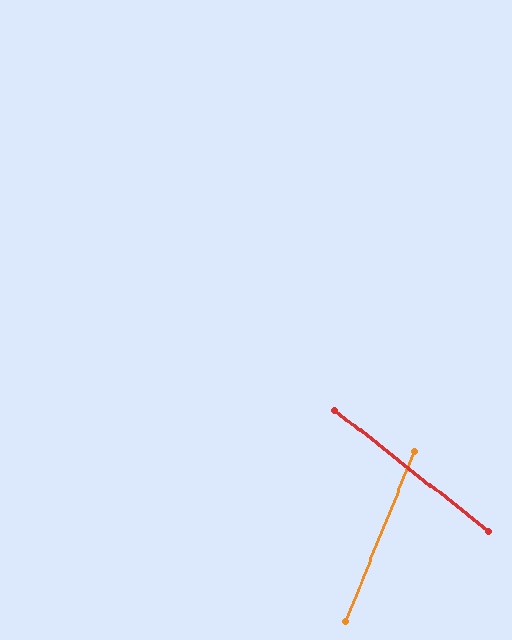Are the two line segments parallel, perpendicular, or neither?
Neither parallel nor perpendicular — they differ by about 74°.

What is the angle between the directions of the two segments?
Approximately 74 degrees.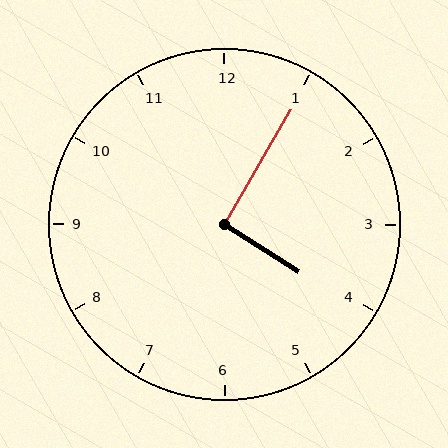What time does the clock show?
4:05.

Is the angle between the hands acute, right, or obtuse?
It is right.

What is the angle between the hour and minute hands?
Approximately 92 degrees.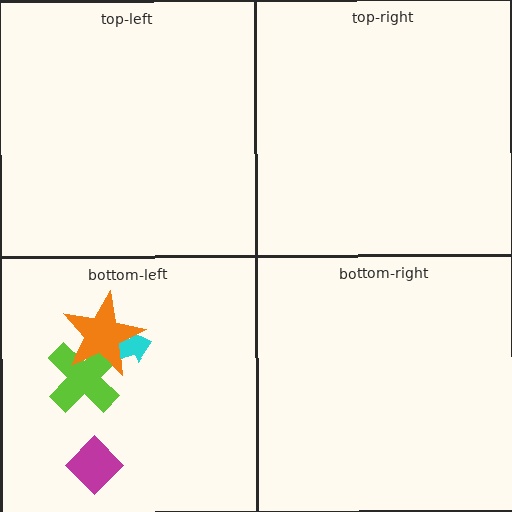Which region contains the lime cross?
The bottom-left region.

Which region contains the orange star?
The bottom-left region.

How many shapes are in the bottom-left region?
4.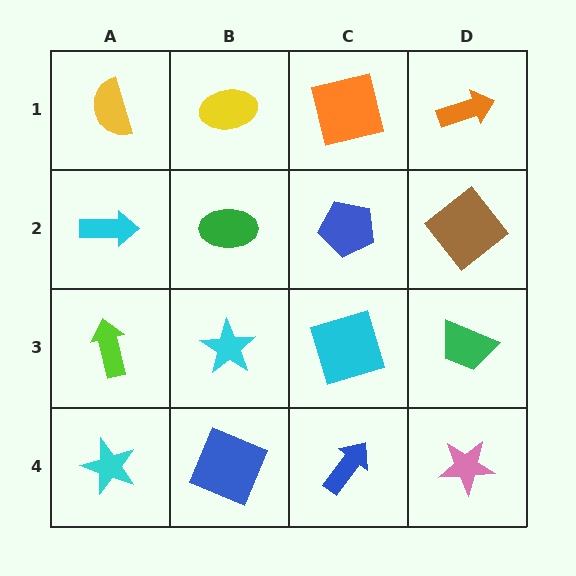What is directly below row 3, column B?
A blue square.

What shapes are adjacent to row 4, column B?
A cyan star (row 3, column B), a cyan star (row 4, column A), a blue arrow (row 4, column C).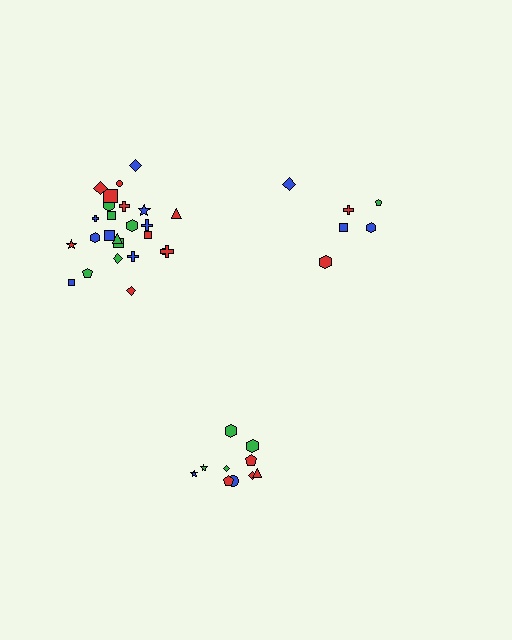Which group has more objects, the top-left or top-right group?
The top-left group.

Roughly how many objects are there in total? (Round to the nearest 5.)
Roughly 40 objects in total.